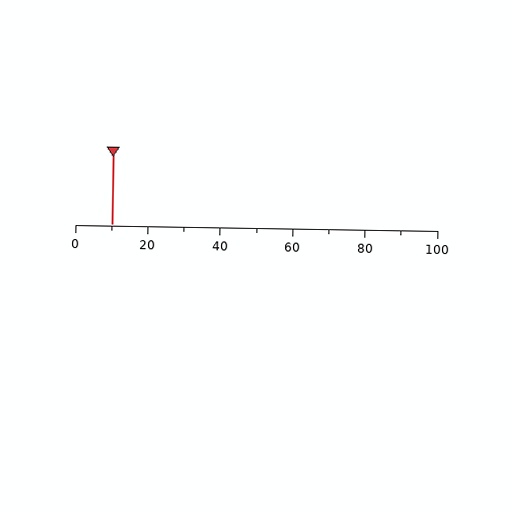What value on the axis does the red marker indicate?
The marker indicates approximately 10.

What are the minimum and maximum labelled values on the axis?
The axis runs from 0 to 100.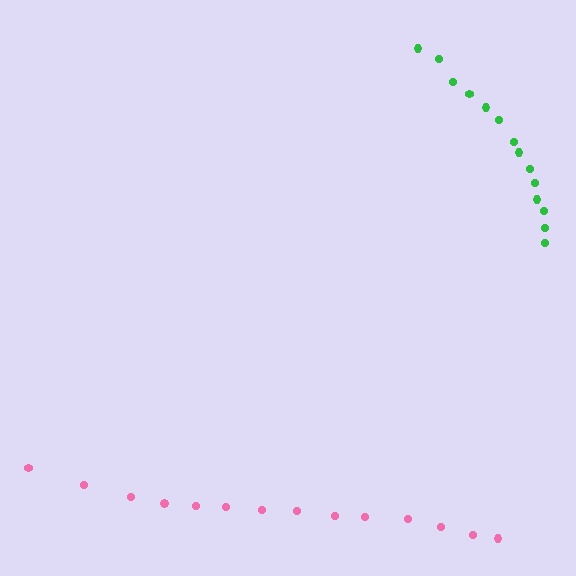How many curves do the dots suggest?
There are 2 distinct paths.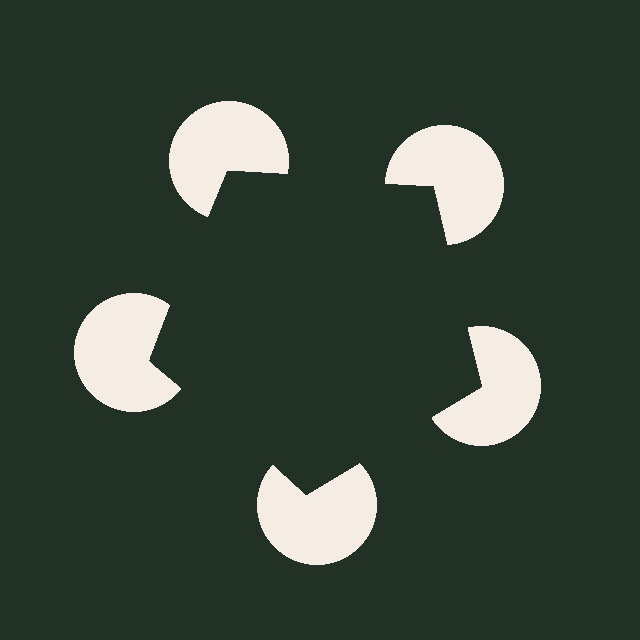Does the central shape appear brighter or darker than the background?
It typically appears slightly darker than the background, even though no actual brightness change is drawn.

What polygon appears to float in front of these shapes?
An illusory pentagon — its edges are inferred from the aligned wedge cuts in the pac-man discs, not physically drawn.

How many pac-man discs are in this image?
There are 5 — one at each vertex of the illusory pentagon.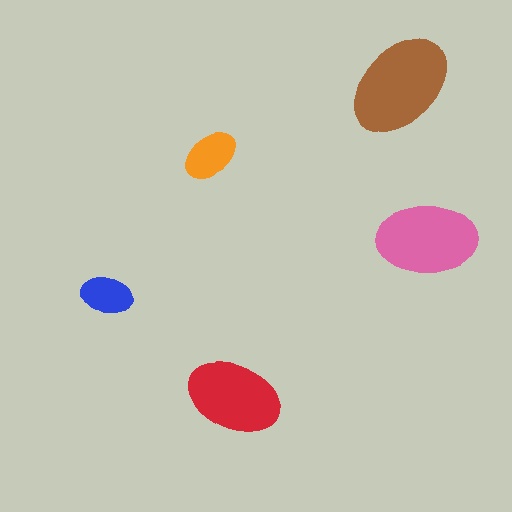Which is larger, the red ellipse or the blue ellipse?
The red one.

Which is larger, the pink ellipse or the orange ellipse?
The pink one.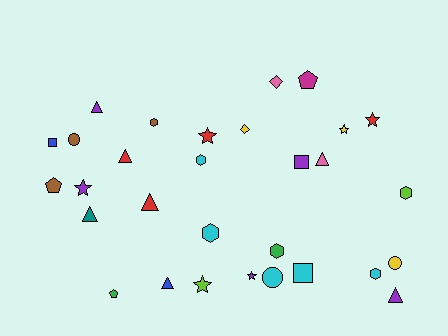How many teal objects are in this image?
There is 1 teal object.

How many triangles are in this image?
There are 7 triangles.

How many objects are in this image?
There are 30 objects.